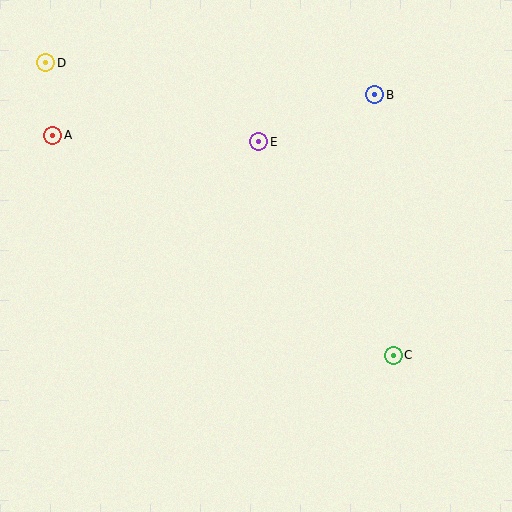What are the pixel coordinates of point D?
Point D is at (46, 63).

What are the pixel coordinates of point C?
Point C is at (393, 355).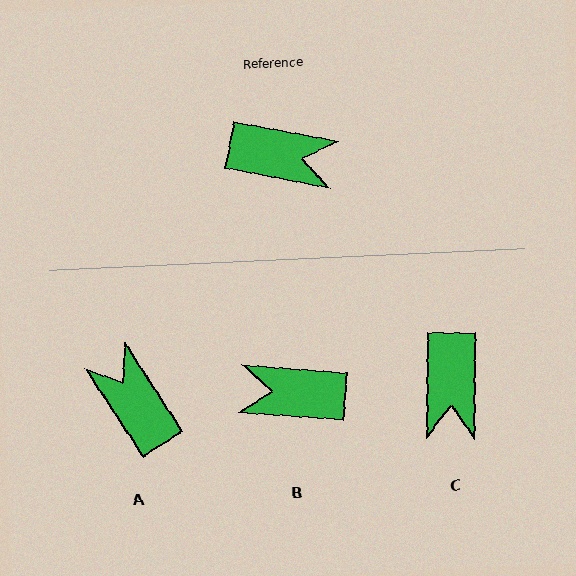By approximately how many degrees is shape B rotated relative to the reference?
Approximately 173 degrees clockwise.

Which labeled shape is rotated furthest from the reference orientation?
B, about 173 degrees away.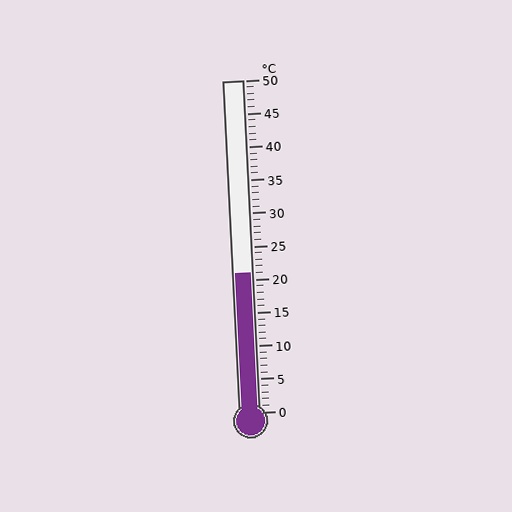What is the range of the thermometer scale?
The thermometer scale ranges from 0°C to 50°C.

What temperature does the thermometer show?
The thermometer shows approximately 21°C.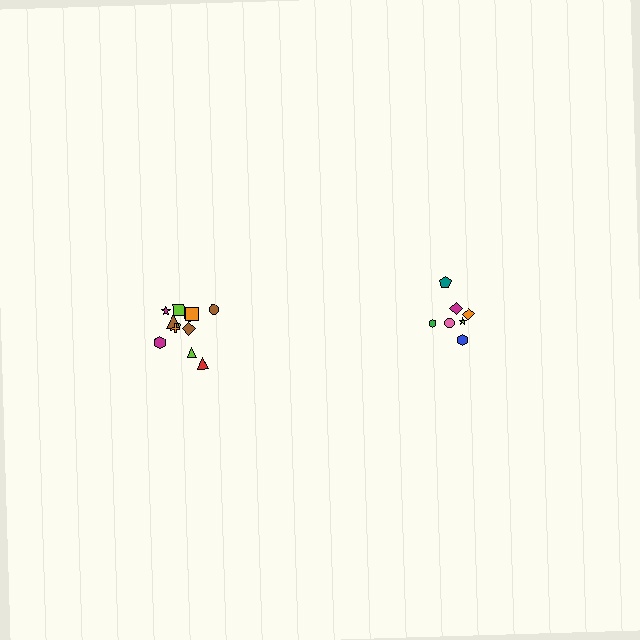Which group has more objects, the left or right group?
The left group.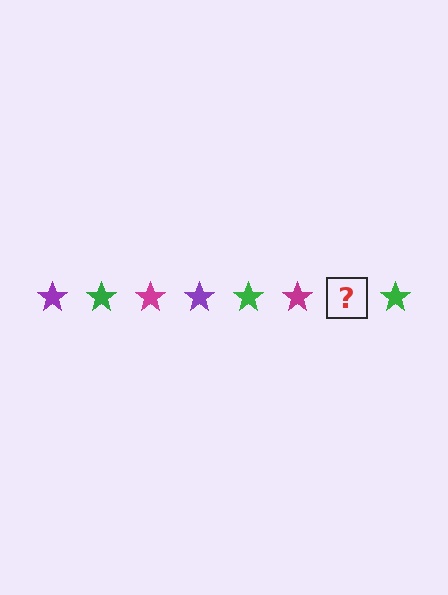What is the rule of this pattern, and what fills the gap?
The rule is that the pattern cycles through purple, green, magenta stars. The gap should be filled with a purple star.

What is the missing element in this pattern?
The missing element is a purple star.